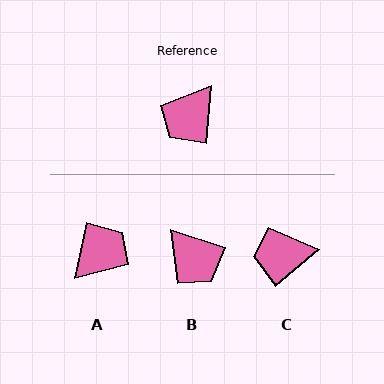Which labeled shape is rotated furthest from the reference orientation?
A, about 174 degrees away.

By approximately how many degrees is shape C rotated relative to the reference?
Approximately 45 degrees clockwise.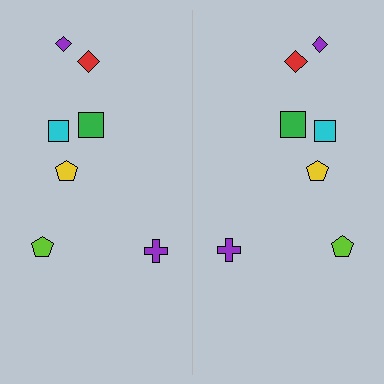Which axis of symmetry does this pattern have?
The pattern has a vertical axis of symmetry running through the center of the image.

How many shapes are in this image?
There are 14 shapes in this image.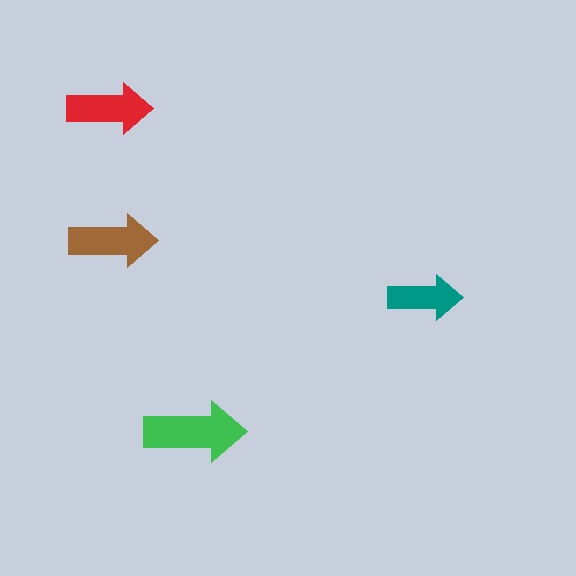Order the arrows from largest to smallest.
the green one, the brown one, the red one, the teal one.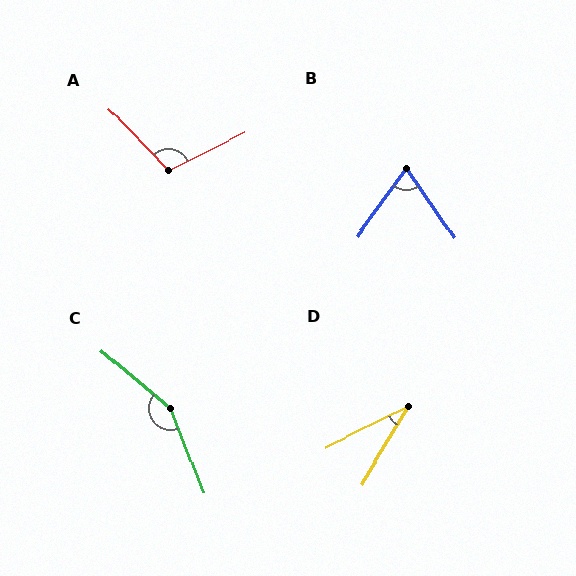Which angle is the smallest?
D, at approximately 33 degrees.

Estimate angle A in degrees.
Approximately 108 degrees.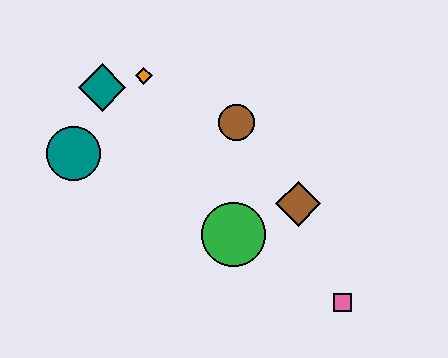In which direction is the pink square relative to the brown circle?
The pink square is below the brown circle.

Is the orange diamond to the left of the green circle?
Yes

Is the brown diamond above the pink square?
Yes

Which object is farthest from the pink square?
The teal diamond is farthest from the pink square.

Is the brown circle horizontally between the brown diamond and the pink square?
No